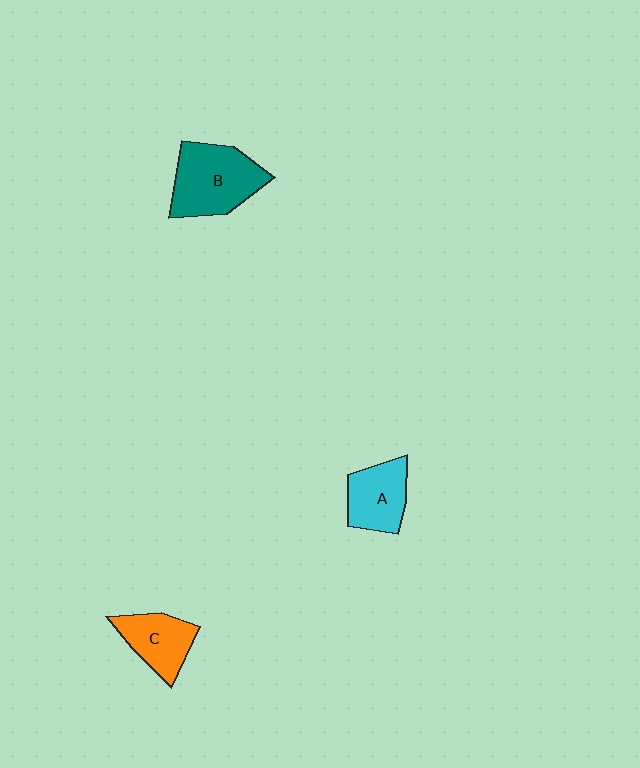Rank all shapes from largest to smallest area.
From largest to smallest: B (teal), A (cyan), C (orange).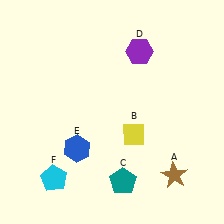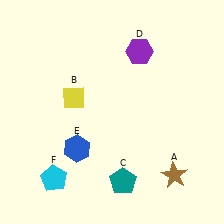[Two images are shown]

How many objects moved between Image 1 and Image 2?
1 object moved between the two images.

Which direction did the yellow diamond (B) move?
The yellow diamond (B) moved left.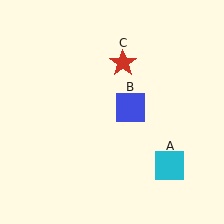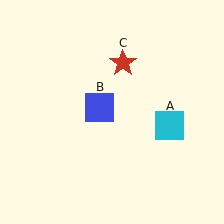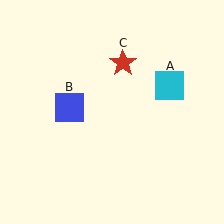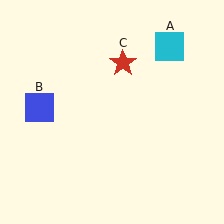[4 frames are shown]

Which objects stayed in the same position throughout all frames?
Red star (object C) remained stationary.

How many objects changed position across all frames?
2 objects changed position: cyan square (object A), blue square (object B).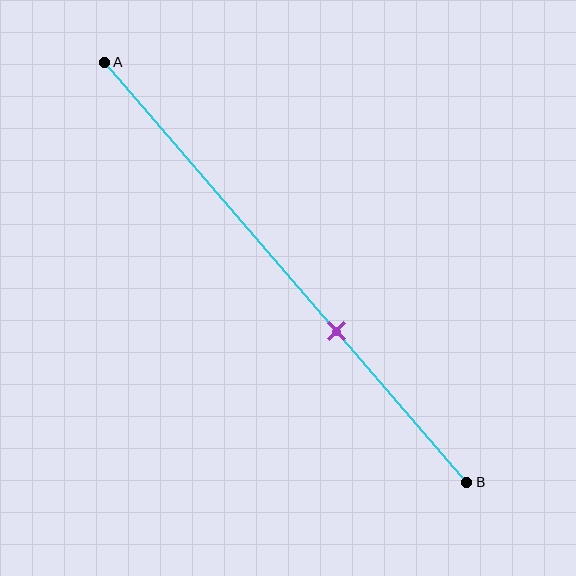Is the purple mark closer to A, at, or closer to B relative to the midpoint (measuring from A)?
The purple mark is closer to point B than the midpoint of segment AB.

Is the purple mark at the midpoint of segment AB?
No, the mark is at about 65% from A, not at the 50% midpoint.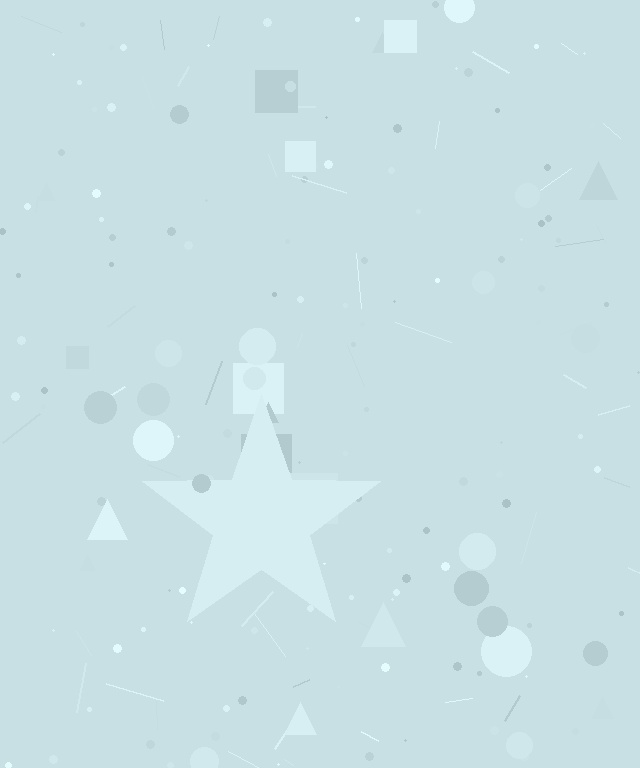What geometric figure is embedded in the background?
A star is embedded in the background.